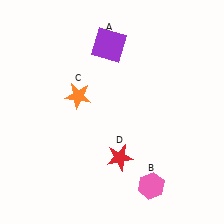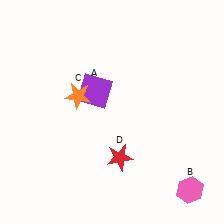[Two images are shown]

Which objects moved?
The objects that moved are: the purple square (A), the pink hexagon (B).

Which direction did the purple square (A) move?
The purple square (A) moved down.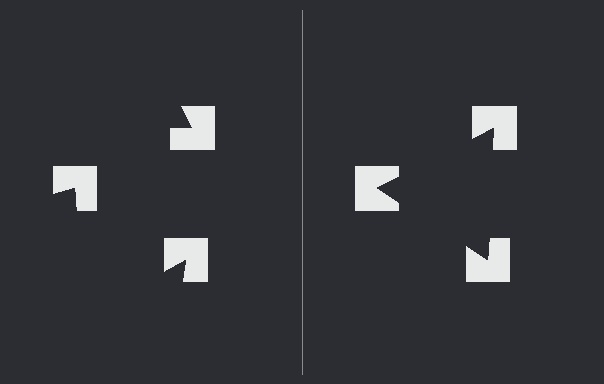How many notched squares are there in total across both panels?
6 — 3 on each side.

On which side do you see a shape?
An illusory triangle appears on the right side. On the left side the wedge cuts are rotated, so no coherent shape forms.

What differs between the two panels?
The notched squares are positioned identically on both sides; only the wedge orientations differ. On the right they align to a triangle; on the left they are misaligned.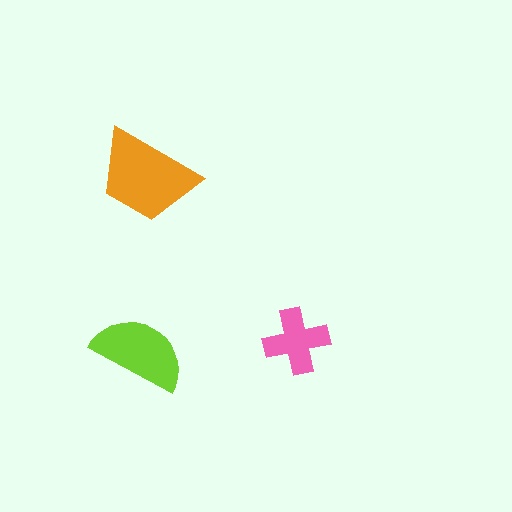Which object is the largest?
The orange trapezoid.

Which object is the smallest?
The pink cross.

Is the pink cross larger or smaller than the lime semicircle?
Smaller.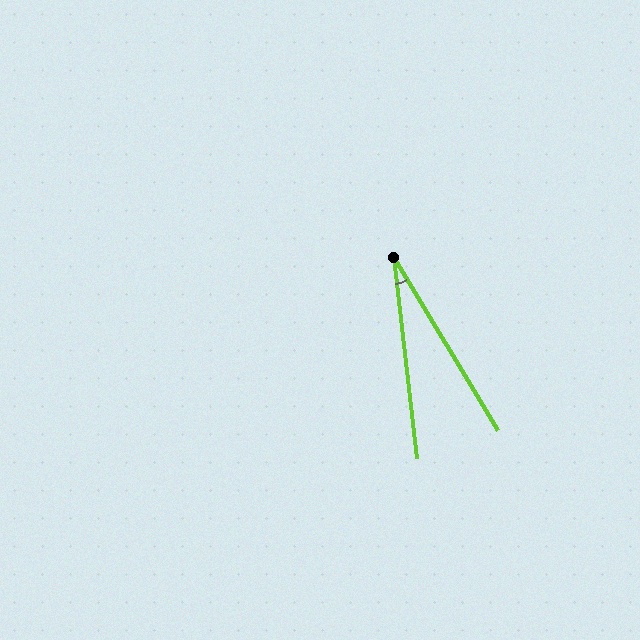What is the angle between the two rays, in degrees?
Approximately 24 degrees.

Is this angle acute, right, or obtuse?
It is acute.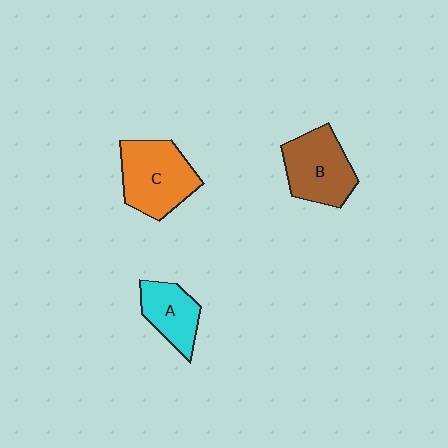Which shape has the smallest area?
Shape A (cyan).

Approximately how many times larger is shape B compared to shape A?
Approximately 1.4 times.